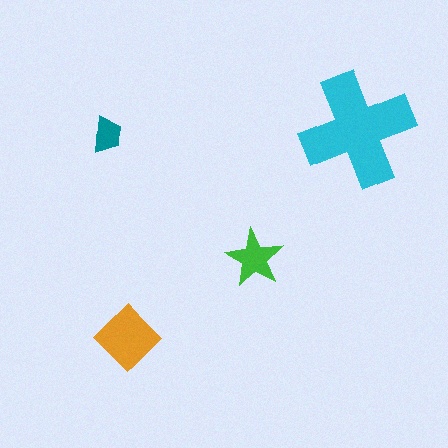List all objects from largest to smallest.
The cyan cross, the orange diamond, the green star, the teal trapezoid.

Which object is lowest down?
The orange diamond is bottommost.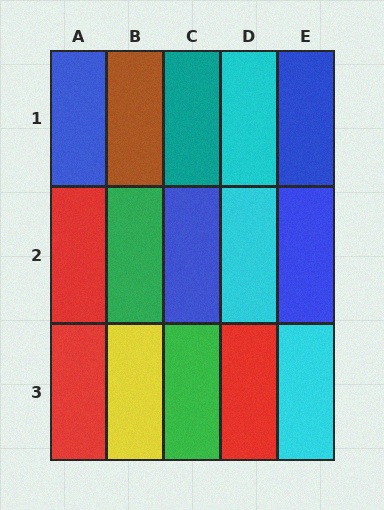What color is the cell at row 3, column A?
Red.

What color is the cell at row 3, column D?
Red.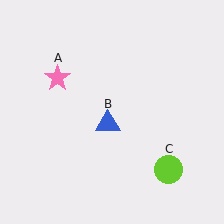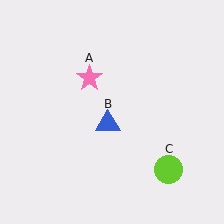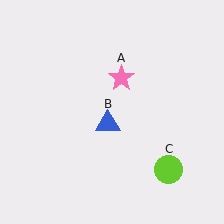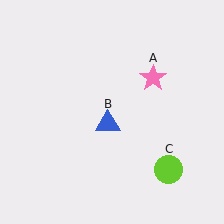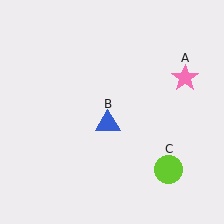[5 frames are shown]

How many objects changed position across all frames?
1 object changed position: pink star (object A).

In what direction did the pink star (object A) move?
The pink star (object A) moved right.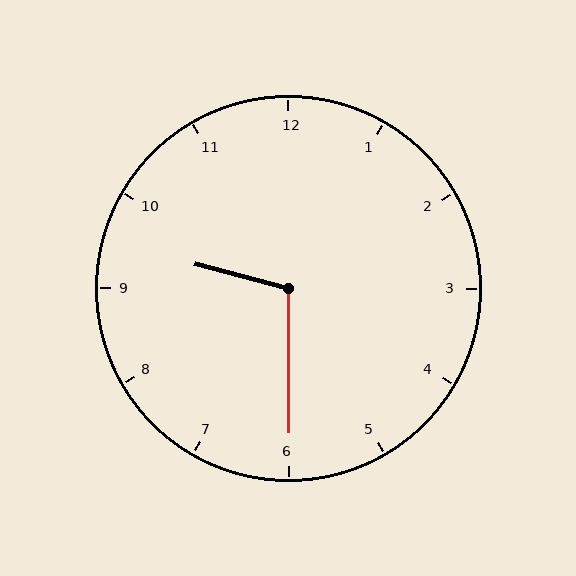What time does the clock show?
9:30.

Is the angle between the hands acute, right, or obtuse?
It is obtuse.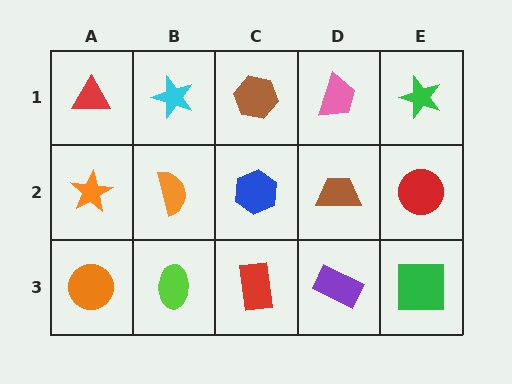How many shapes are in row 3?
5 shapes.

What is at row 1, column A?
A red triangle.